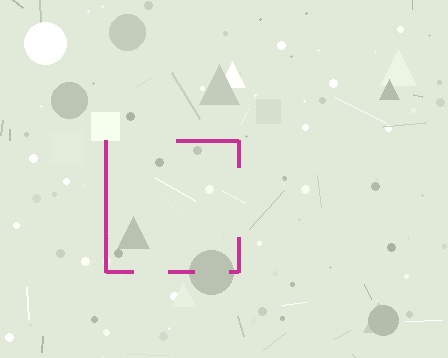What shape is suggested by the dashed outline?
The dashed outline suggests a square.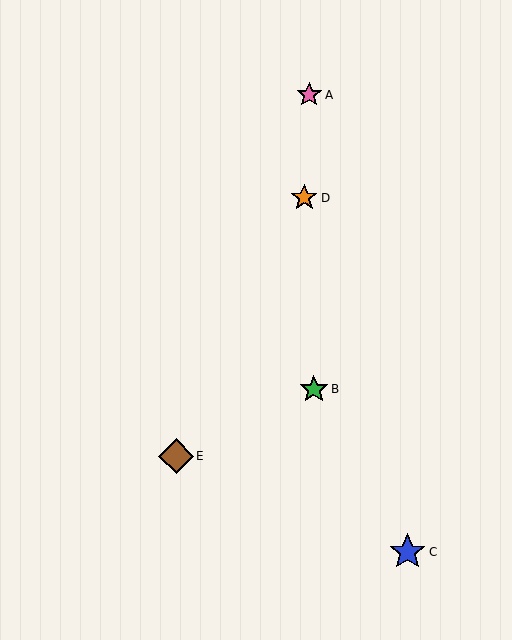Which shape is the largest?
The blue star (labeled C) is the largest.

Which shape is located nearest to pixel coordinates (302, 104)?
The pink star (labeled A) at (309, 95) is nearest to that location.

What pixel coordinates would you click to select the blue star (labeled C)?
Click at (408, 552) to select the blue star C.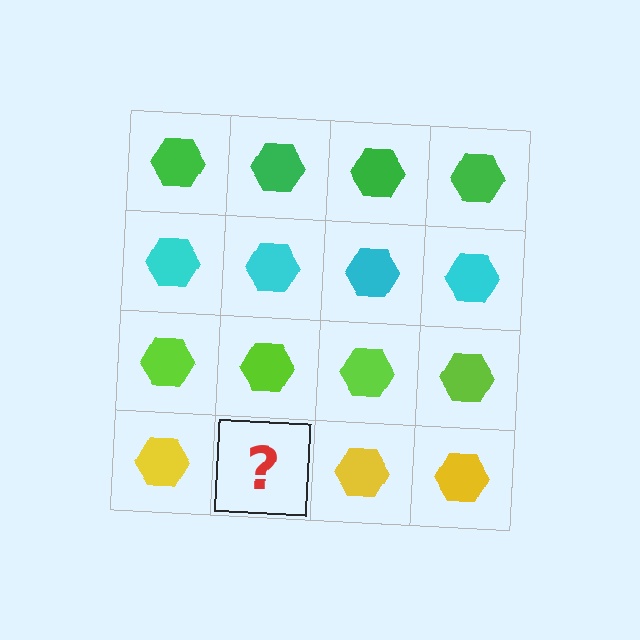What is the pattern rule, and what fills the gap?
The rule is that each row has a consistent color. The gap should be filled with a yellow hexagon.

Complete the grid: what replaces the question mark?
The question mark should be replaced with a yellow hexagon.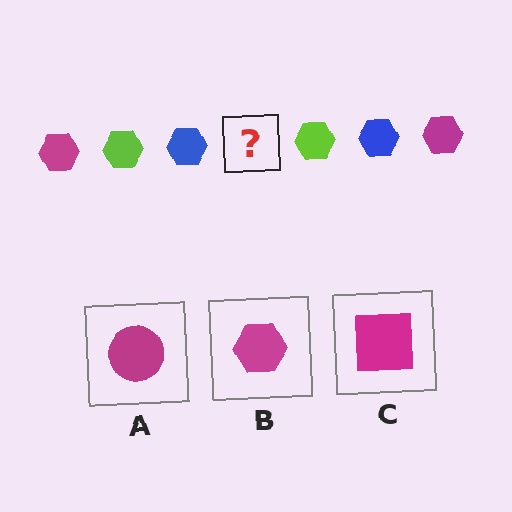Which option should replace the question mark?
Option B.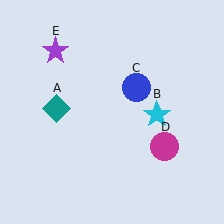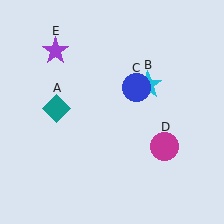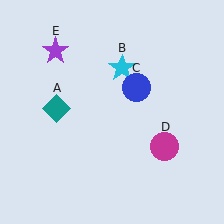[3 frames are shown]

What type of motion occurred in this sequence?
The cyan star (object B) rotated counterclockwise around the center of the scene.